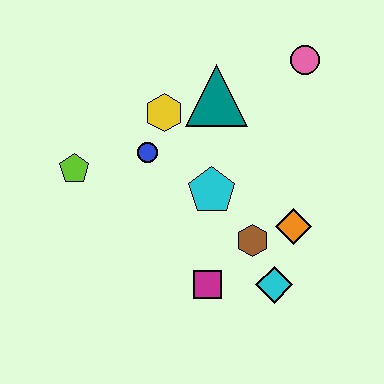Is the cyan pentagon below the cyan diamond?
No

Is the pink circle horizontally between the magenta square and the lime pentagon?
No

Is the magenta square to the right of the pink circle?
No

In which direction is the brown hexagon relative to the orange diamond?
The brown hexagon is to the left of the orange diamond.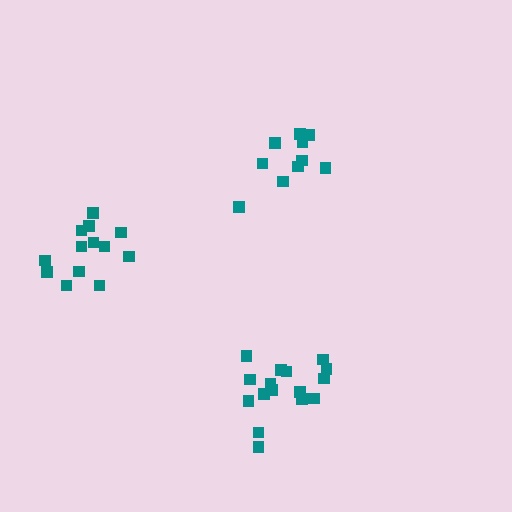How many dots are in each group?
Group 1: 10 dots, Group 2: 13 dots, Group 3: 16 dots (39 total).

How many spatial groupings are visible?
There are 3 spatial groupings.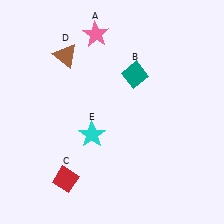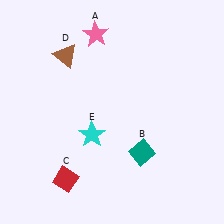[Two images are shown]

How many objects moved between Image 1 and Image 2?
1 object moved between the two images.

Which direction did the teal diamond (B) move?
The teal diamond (B) moved down.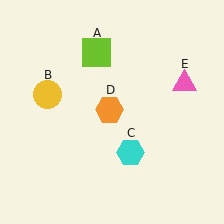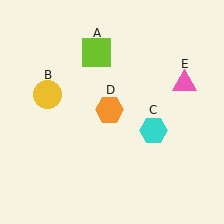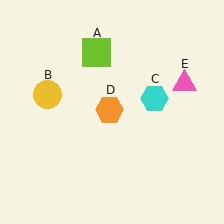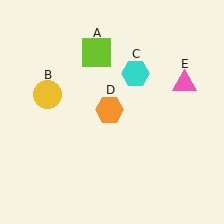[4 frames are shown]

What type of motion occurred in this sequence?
The cyan hexagon (object C) rotated counterclockwise around the center of the scene.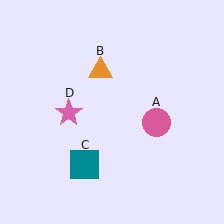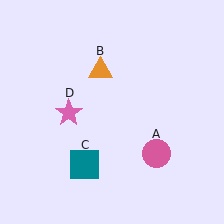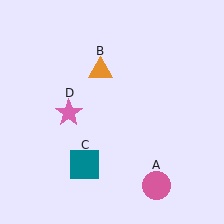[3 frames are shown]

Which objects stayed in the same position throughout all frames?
Orange triangle (object B) and teal square (object C) and pink star (object D) remained stationary.